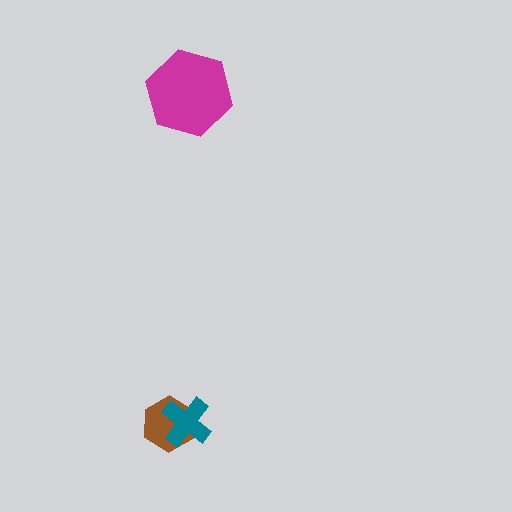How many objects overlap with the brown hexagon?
1 object overlaps with the brown hexagon.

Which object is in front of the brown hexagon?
The teal cross is in front of the brown hexagon.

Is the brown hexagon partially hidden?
Yes, it is partially covered by another shape.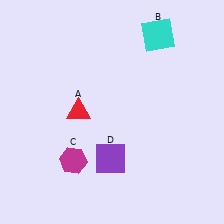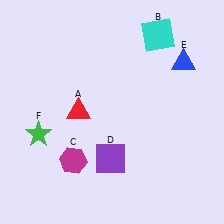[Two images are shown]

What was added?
A blue triangle (E), a green star (F) were added in Image 2.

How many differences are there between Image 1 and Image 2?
There are 2 differences between the two images.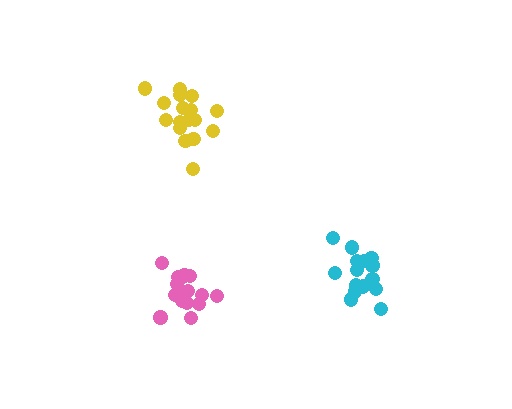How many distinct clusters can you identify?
There are 3 distinct clusters.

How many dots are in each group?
Group 1: 17 dots, Group 2: 17 dots, Group 3: 15 dots (49 total).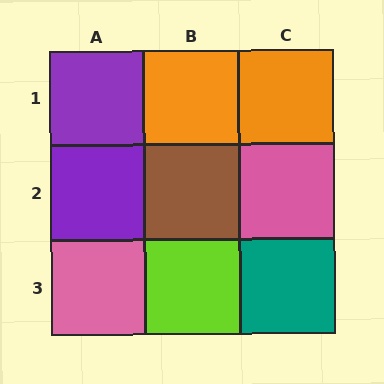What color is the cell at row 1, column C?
Orange.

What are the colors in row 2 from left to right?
Purple, brown, pink.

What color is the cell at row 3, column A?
Pink.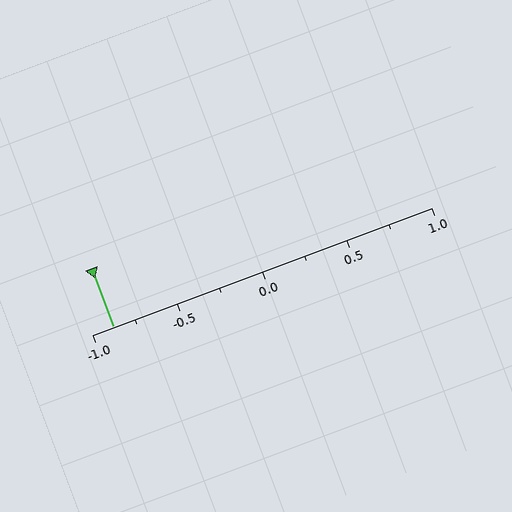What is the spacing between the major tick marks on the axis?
The major ticks are spaced 0.5 apart.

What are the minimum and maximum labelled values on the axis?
The axis runs from -1.0 to 1.0.